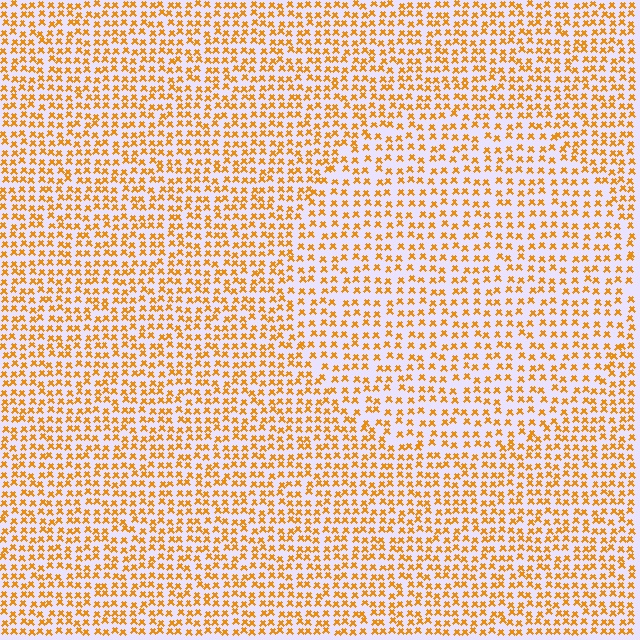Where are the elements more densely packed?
The elements are more densely packed outside the circle boundary.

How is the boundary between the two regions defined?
The boundary is defined by a change in element density (approximately 1.4x ratio). All elements are the same color, size, and shape.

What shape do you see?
I see a circle.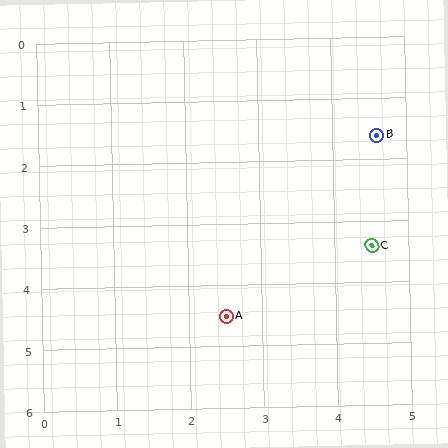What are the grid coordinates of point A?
Point A is at approximately (2.5, 4.5).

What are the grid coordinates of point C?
Point C is at approximately (4.5, 3.4).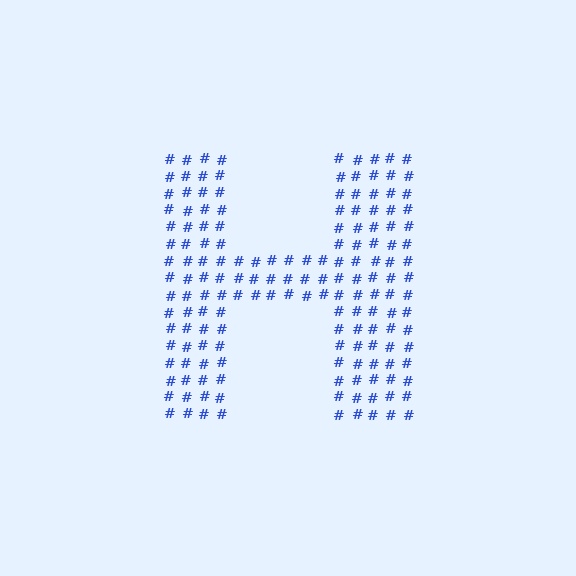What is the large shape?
The large shape is the letter H.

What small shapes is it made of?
It is made of small hash symbols.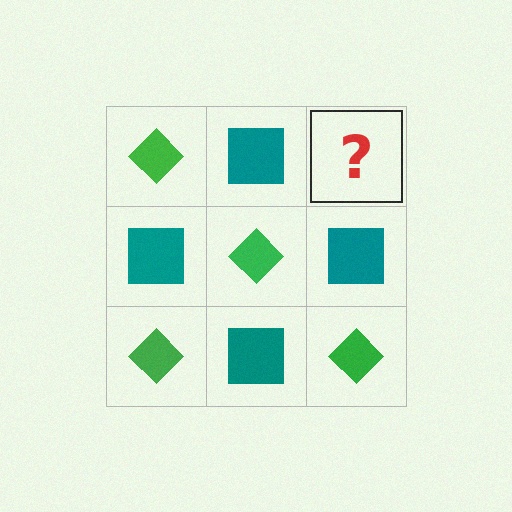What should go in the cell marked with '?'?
The missing cell should contain a green diamond.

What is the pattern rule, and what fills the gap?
The rule is that it alternates green diamond and teal square in a checkerboard pattern. The gap should be filled with a green diamond.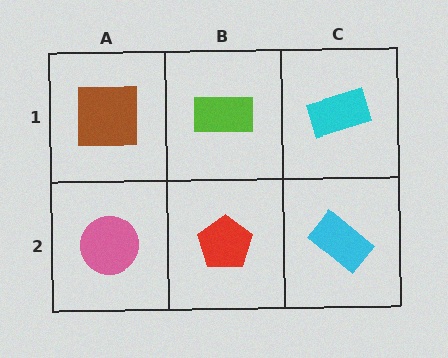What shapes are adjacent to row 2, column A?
A brown square (row 1, column A), a red pentagon (row 2, column B).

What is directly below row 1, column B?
A red pentagon.